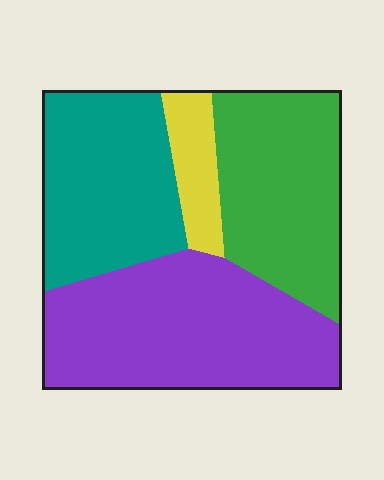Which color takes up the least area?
Yellow, at roughly 10%.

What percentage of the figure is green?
Green covers around 30% of the figure.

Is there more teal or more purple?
Purple.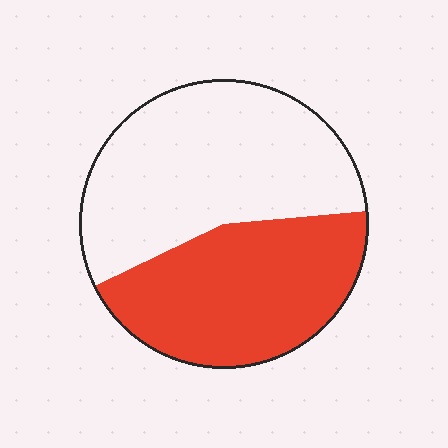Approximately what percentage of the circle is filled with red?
Approximately 45%.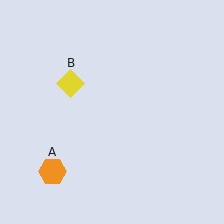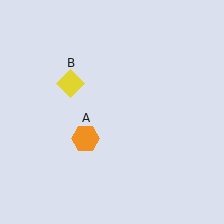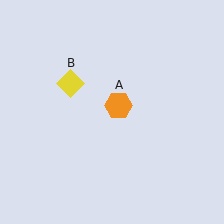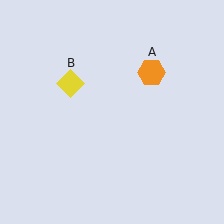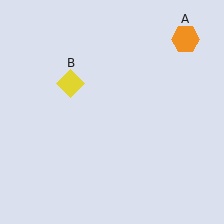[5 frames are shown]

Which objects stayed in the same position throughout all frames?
Yellow diamond (object B) remained stationary.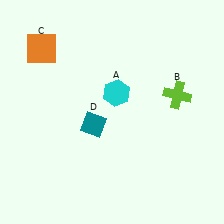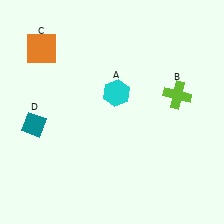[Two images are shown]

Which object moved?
The teal diamond (D) moved left.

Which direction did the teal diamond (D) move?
The teal diamond (D) moved left.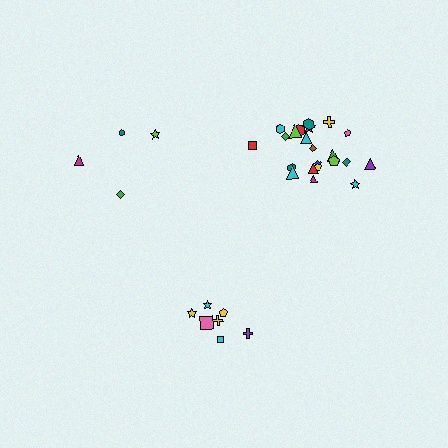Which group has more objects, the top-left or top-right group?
The top-right group.